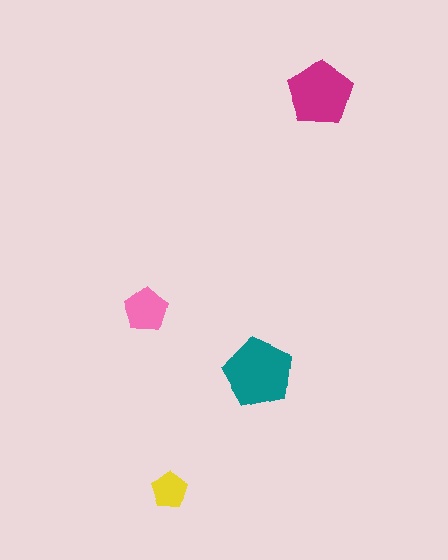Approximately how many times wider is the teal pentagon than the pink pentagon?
About 1.5 times wider.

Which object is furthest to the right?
The magenta pentagon is rightmost.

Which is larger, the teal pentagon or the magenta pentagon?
The teal one.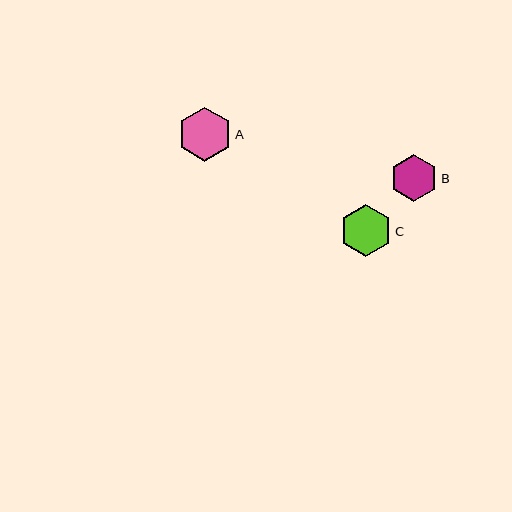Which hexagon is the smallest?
Hexagon B is the smallest with a size of approximately 47 pixels.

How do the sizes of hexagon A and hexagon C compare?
Hexagon A and hexagon C are approximately the same size.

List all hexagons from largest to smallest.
From largest to smallest: A, C, B.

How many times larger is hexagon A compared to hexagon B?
Hexagon A is approximately 1.1 times the size of hexagon B.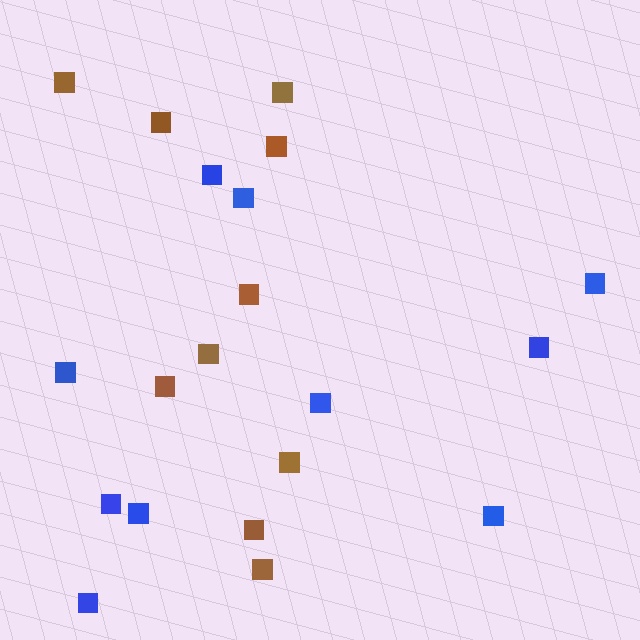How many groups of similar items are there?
There are 2 groups: one group of brown squares (10) and one group of blue squares (10).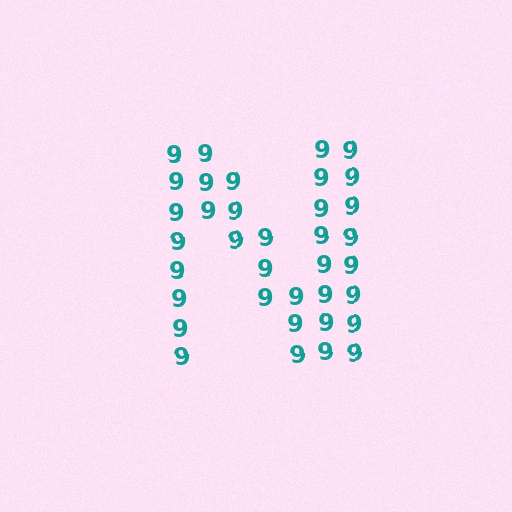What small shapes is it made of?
It is made of small digit 9's.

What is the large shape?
The large shape is the letter N.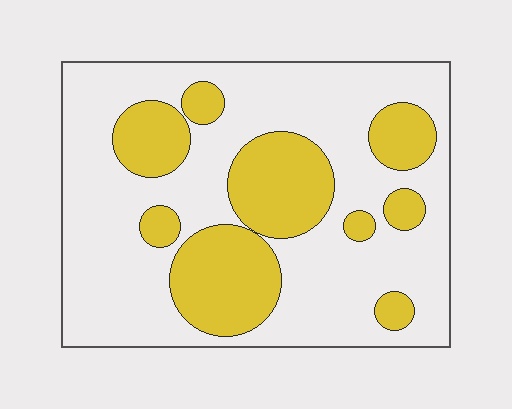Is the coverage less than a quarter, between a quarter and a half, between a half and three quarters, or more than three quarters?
Between a quarter and a half.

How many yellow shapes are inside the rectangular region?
9.